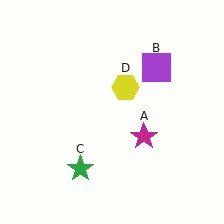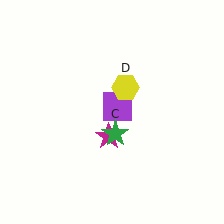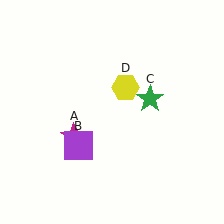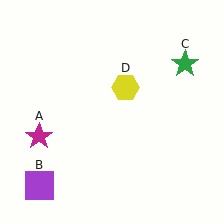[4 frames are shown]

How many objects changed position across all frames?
3 objects changed position: magenta star (object A), purple square (object B), green star (object C).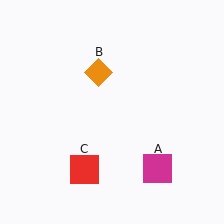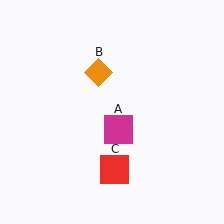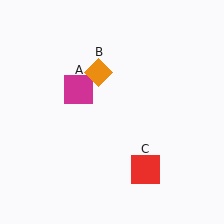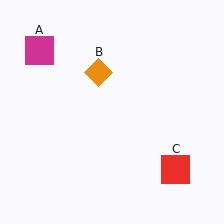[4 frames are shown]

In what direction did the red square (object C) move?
The red square (object C) moved right.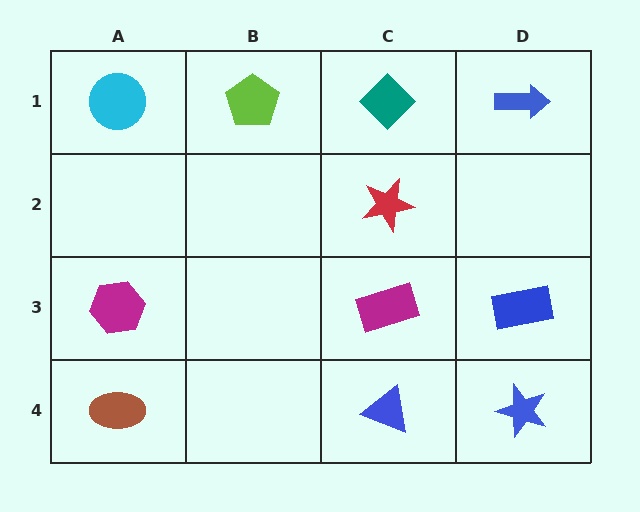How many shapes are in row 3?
3 shapes.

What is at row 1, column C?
A teal diamond.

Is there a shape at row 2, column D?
No, that cell is empty.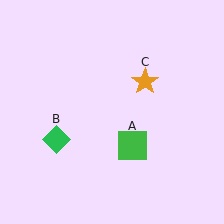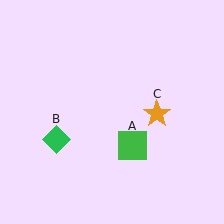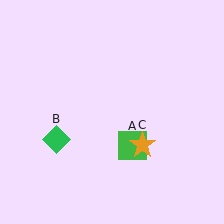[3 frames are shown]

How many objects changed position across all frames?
1 object changed position: orange star (object C).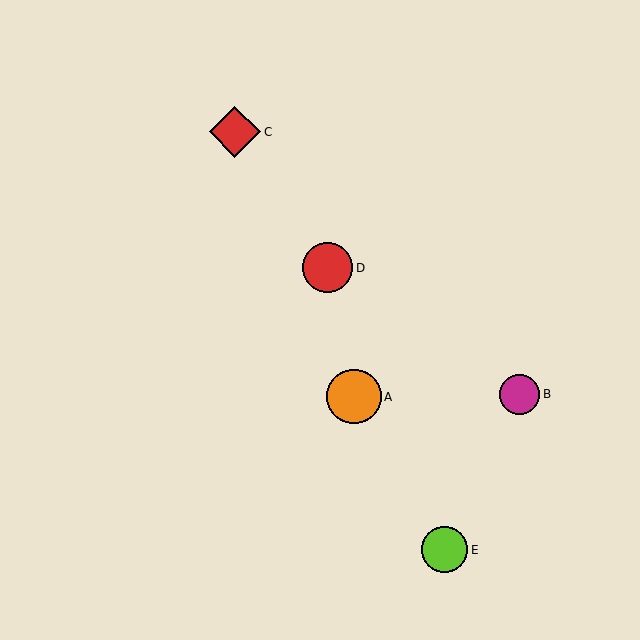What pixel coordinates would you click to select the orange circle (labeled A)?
Click at (354, 397) to select the orange circle A.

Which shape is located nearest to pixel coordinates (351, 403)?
The orange circle (labeled A) at (354, 397) is nearest to that location.